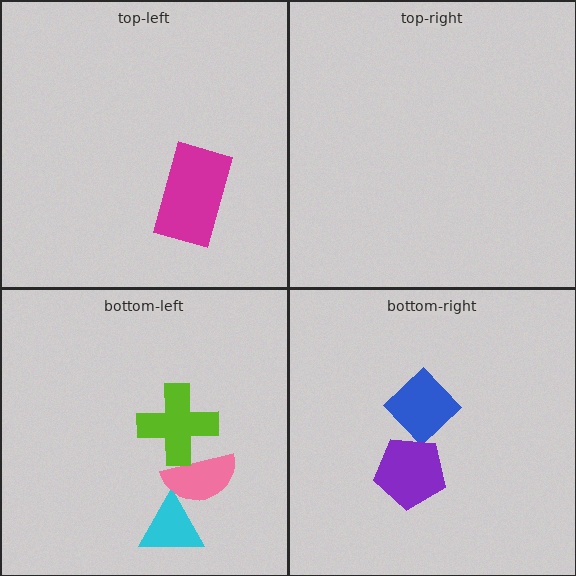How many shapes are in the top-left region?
1.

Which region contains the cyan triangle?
The bottom-left region.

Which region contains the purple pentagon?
The bottom-right region.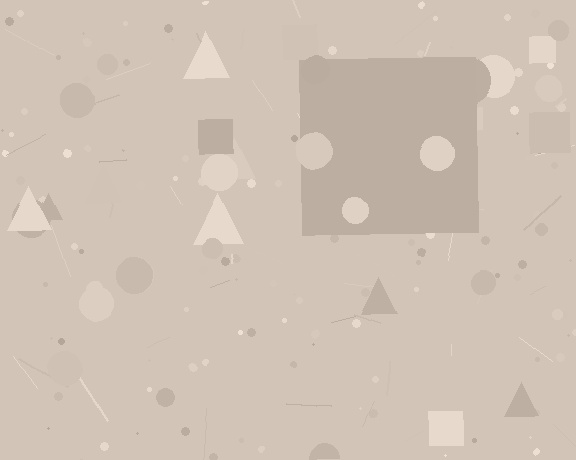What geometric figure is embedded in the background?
A square is embedded in the background.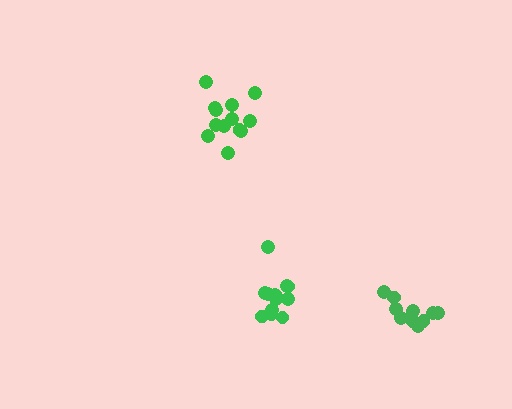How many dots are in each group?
Group 1: 11 dots, Group 2: 13 dots, Group 3: 13 dots (37 total).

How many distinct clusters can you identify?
There are 3 distinct clusters.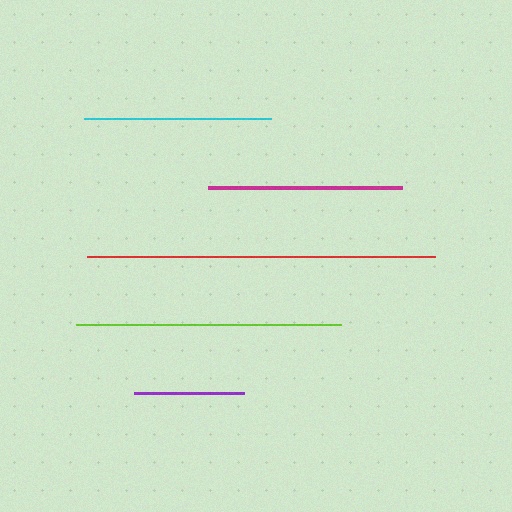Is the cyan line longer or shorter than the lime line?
The lime line is longer than the cyan line.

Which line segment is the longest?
The red line is the longest at approximately 348 pixels.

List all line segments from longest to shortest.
From longest to shortest: red, lime, magenta, cyan, purple.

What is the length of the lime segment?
The lime segment is approximately 265 pixels long.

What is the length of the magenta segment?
The magenta segment is approximately 194 pixels long.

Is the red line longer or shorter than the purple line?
The red line is longer than the purple line.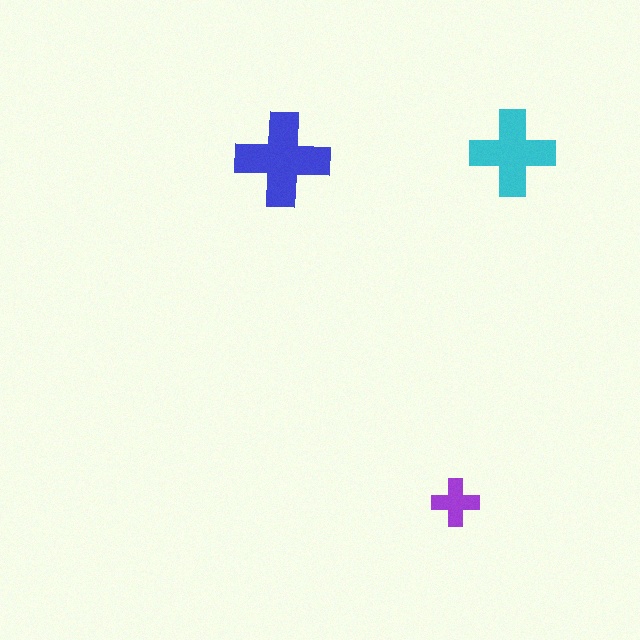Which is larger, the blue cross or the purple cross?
The blue one.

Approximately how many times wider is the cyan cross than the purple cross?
About 2 times wider.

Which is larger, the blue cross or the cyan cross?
The blue one.